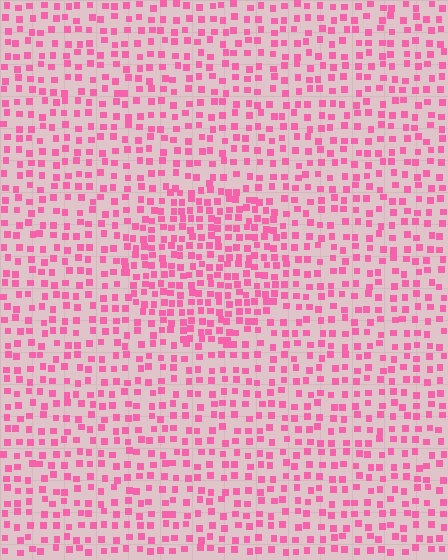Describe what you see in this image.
The image contains small pink elements arranged at two different densities. A circle-shaped region is visible where the elements are more densely packed than the surrounding area.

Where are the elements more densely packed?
The elements are more densely packed inside the circle boundary.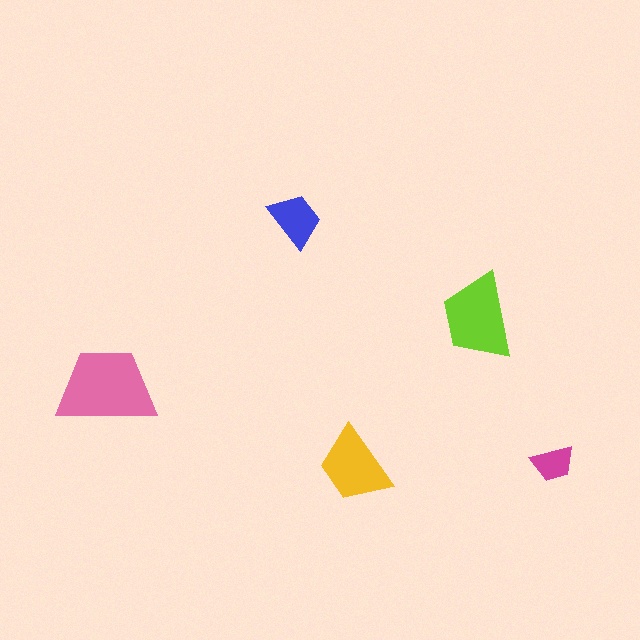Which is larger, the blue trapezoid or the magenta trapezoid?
The blue one.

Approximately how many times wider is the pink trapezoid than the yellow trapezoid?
About 1.5 times wider.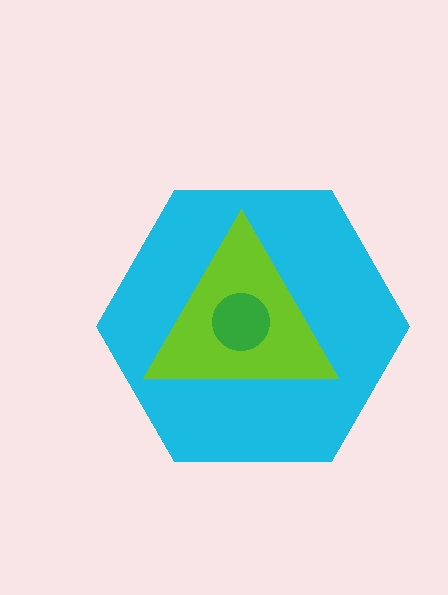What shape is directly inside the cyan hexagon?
The lime triangle.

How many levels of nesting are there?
3.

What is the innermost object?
The green circle.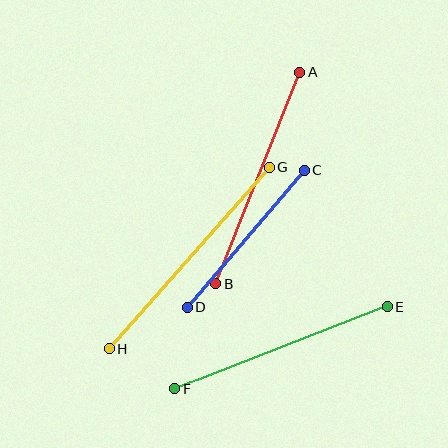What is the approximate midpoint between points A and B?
The midpoint is at approximately (258, 178) pixels.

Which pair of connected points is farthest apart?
Points G and H are farthest apart.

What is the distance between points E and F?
The distance is approximately 227 pixels.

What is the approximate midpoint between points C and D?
The midpoint is at approximately (246, 239) pixels.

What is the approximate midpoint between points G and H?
The midpoint is at approximately (189, 258) pixels.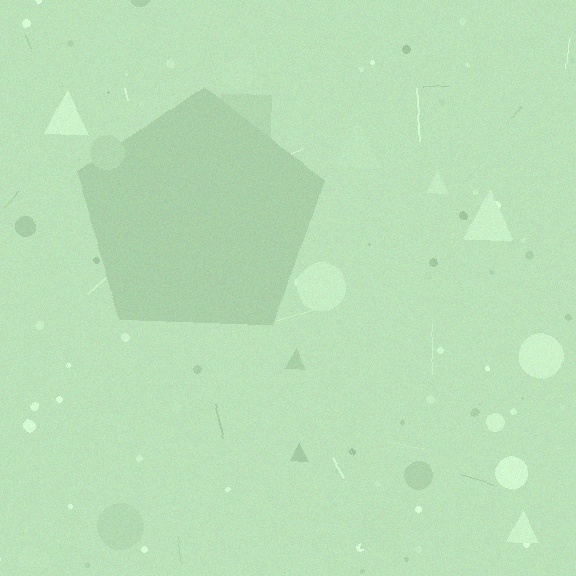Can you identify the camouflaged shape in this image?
The camouflaged shape is a pentagon.